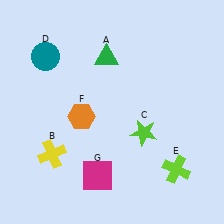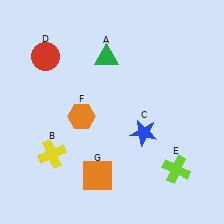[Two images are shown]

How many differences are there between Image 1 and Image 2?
There are 3 differences between the two images.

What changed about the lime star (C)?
In Image 1, C is lime. In Image 2, it changed to blue.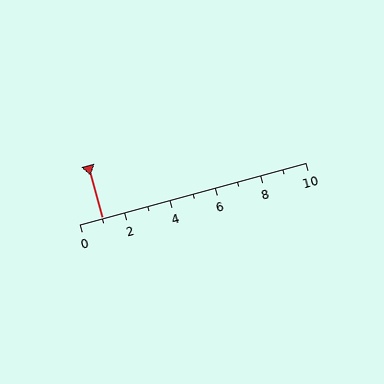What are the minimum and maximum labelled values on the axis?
The axis runs from 0 to 10.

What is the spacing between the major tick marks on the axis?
The major ticks are spaced 2 apart.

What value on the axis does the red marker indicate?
The marker indicates approximately 1.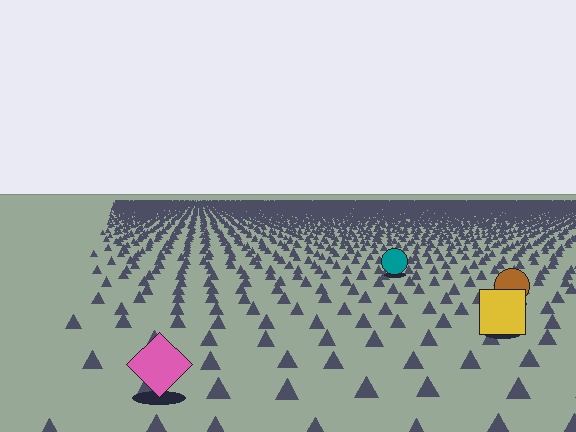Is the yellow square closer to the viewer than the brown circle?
Yes. The yellow square is closer — you can tell from the texture gradient: the ground texture is coarser near it.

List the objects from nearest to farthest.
From nearest to farthest: the pink diamond, the yellow square, the brown circle, the teal circle.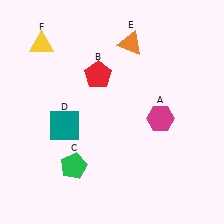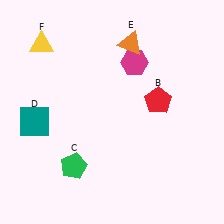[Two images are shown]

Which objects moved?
The objects that moved are: the magenta hexagon (A), the red pentagon (B), the teal square (D).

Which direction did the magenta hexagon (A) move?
The magenta hexagon (A) moved up.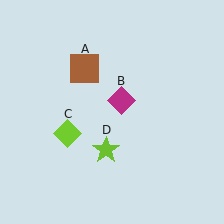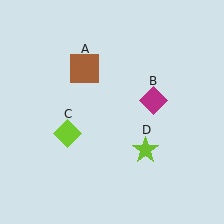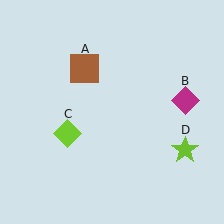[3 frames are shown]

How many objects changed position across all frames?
2 objects changed position: magenta diamond (object B), lime star (object D).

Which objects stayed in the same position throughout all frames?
Brown square (object A) and lime diamond (object C) remained stationary.